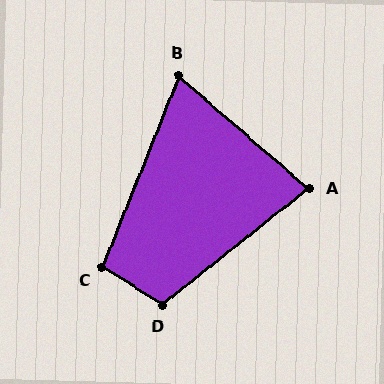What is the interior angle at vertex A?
Approximately 80 degrees (acute).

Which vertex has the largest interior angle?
D, at approximately 109 degrees.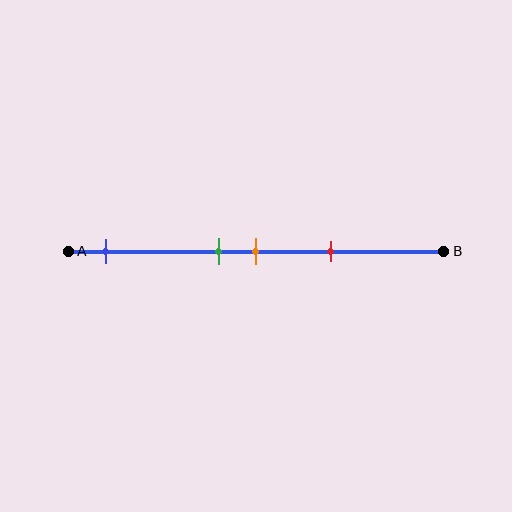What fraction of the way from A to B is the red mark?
The red mark is approximately 70% (0.7) of the way from A to B.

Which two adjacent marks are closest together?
The green and orange marks are the closest adjacent pair.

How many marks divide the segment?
There are 4 marks dividing the segment.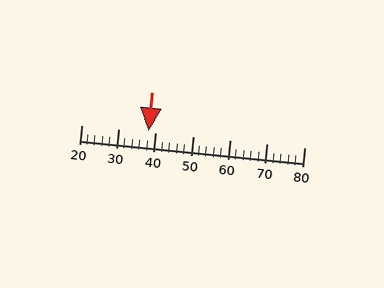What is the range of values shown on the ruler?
The ruler shows values from 20 to 80.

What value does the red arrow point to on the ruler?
The red arrow points to approximately 38.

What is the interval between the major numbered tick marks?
The major tick marks are spaced 10 units apart.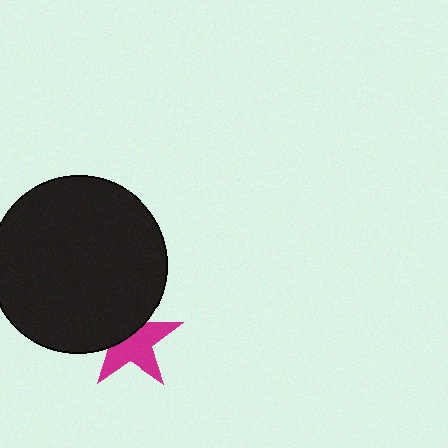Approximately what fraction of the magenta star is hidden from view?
Roughly 42% of the magenta star is hidden behind the black circle.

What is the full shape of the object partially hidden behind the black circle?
The partially hidden object is a magenta star.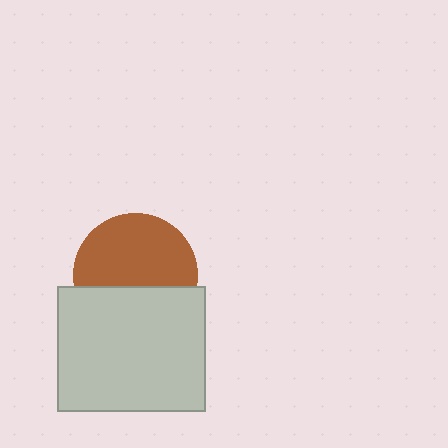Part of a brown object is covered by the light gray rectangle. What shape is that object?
It is a circle.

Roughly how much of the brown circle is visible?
About half of it is visible (roughly 60%).